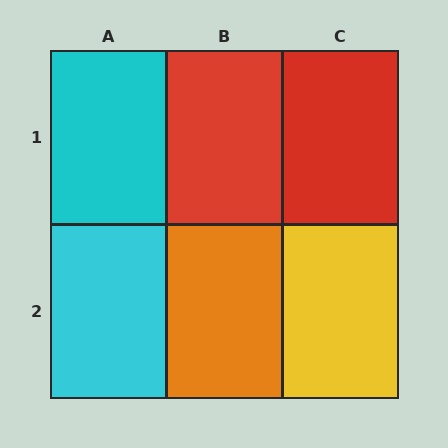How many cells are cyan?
2 cells are cyan.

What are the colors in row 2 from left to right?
Cyan, orange, yellow.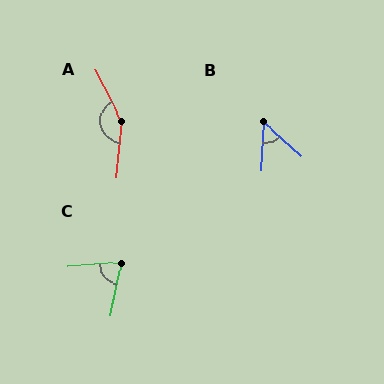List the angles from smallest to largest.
B (51°), C (75°), A (147°).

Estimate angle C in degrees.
Approximately 75 degrees.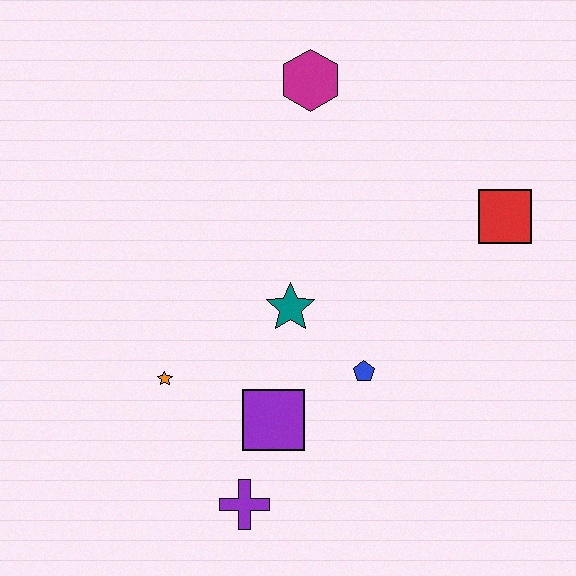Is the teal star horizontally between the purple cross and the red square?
Yes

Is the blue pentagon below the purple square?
No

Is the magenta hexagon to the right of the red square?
No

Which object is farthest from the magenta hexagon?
The purple cross is farthest from the magenta hexagon.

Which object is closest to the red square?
The blue pentagon is closest to the red square.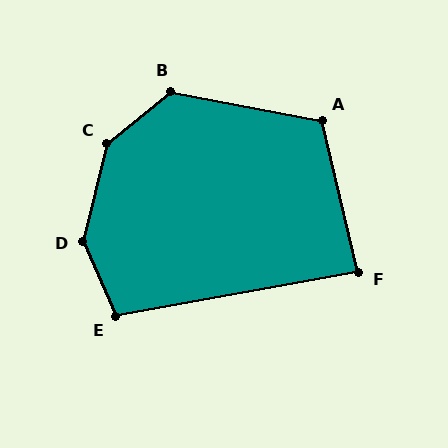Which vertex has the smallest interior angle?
F, at approximately 87 degrees.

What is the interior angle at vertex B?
Approximately 130 degrees (obtuse).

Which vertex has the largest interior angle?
D, at approximately 143 degrees.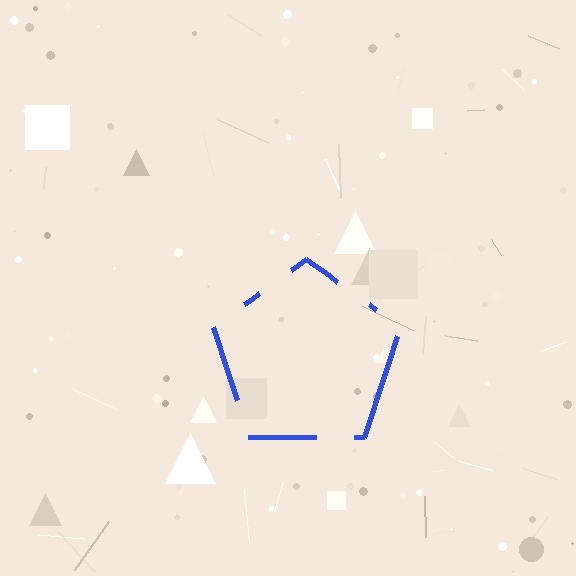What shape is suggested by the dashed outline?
The dashed outline suggests a pentagon.